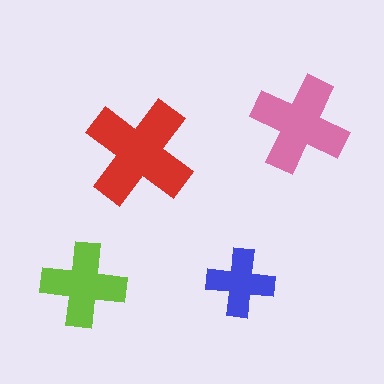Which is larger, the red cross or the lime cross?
The red one.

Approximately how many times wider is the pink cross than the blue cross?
About 1.5 times wider.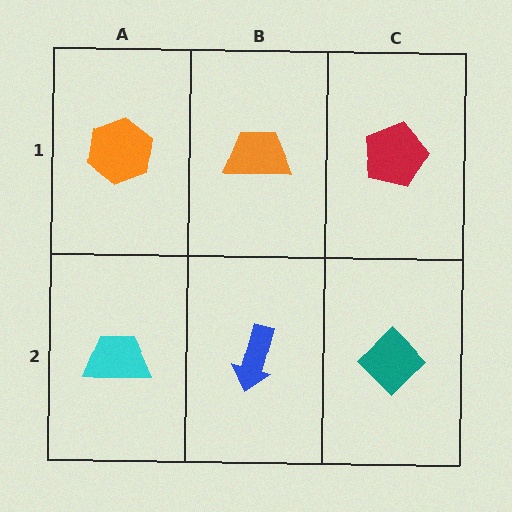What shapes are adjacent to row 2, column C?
A red pentagon (row 1, column C), a blue arrow (row 2, column B).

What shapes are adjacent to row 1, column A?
A cyan trapezoid (row 2, column A), an orange trapezoid (row 1, column B).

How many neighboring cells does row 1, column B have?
3.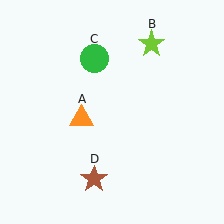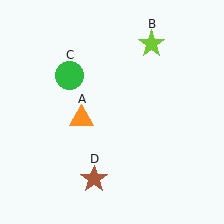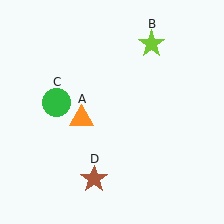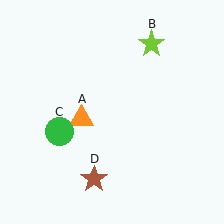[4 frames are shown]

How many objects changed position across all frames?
1 object changed position: green circle (object C).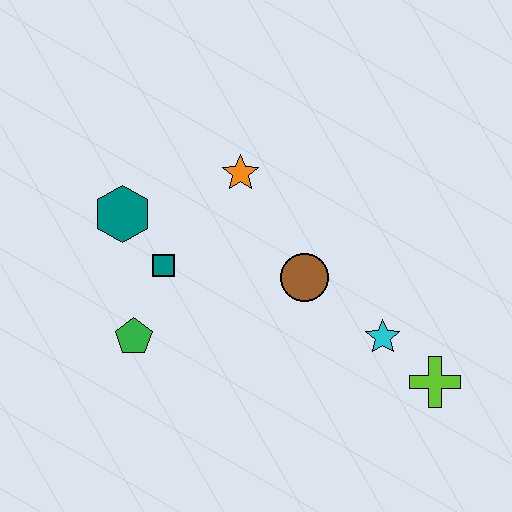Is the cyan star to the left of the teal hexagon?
No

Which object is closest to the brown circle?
The cyan star is closest to the brown circle.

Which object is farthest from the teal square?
The lime cross is farthest from the teal square.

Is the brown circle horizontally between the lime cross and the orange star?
Yes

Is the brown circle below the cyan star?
No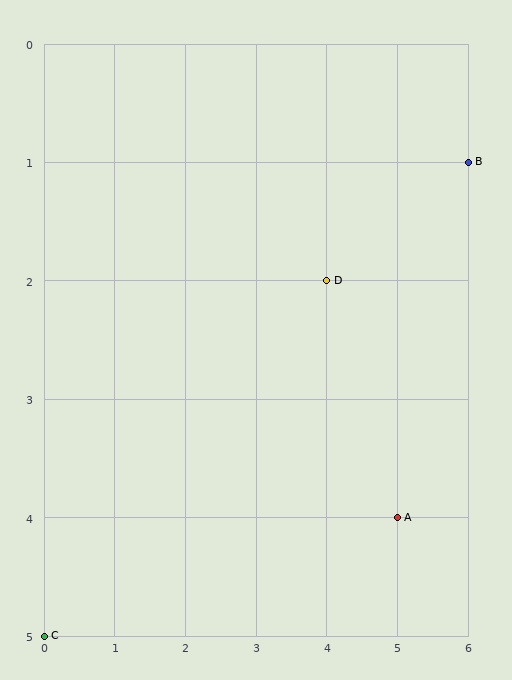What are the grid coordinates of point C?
Point C is at grid coordinates (0, 5).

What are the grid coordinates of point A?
Point A is at grid coordinates (5, 4).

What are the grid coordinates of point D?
Point D is at grid coordinates (4, 2).